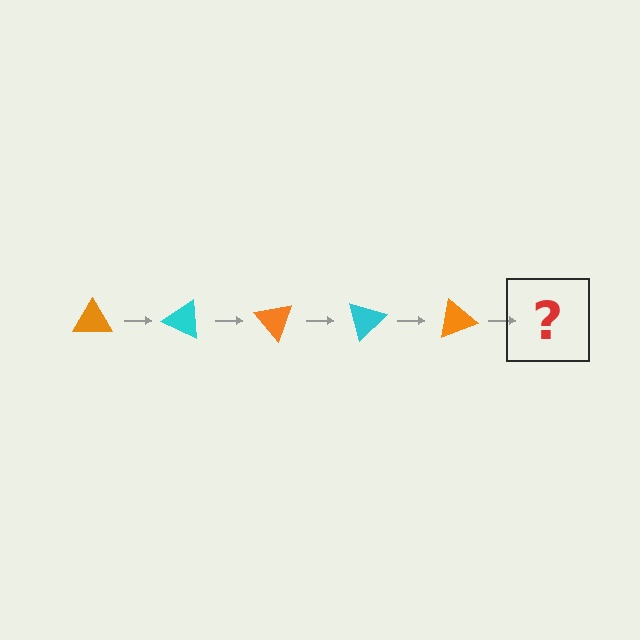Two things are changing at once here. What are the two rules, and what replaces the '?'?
The two rules are that it rotates 25 degrees each step and the color cycles through orange and cyan. The '?' should be a cyan triangle, rotated 125 degrees from the start.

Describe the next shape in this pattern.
It should be a cyan triangle, rotated 125 degrees from the start.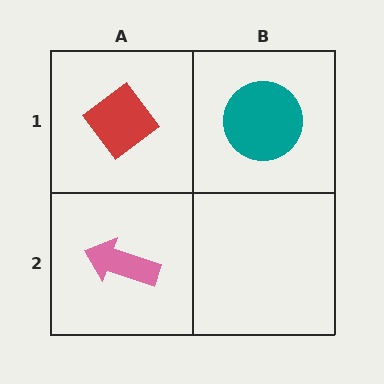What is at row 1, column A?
A red diamond.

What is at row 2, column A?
A pink arrow.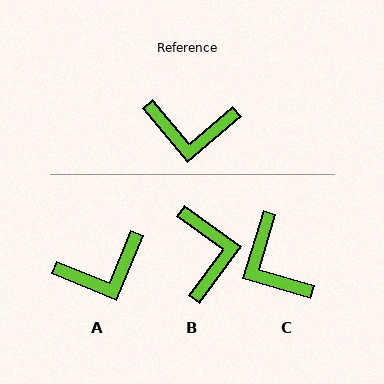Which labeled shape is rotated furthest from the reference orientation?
B, about 104 degrees away.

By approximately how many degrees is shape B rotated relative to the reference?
Approximately 104 degrees counter-clockwise.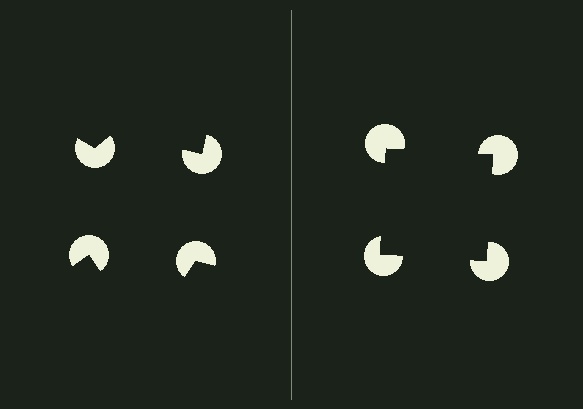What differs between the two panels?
The pac-man discs are positioned identically on both sides; only the wedge orientations differ. On the right they align to a square; on the left they are misaligned.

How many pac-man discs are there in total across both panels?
8 — 4 on each side.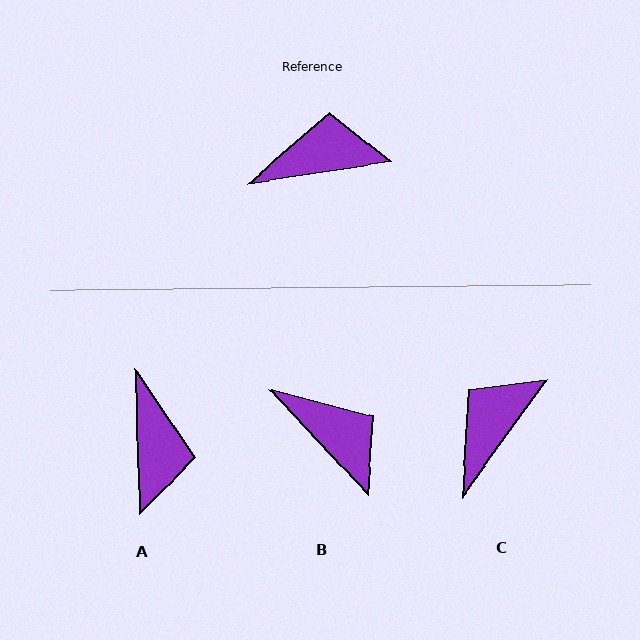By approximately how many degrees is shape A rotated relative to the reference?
Approximately 97 degrees clockwise.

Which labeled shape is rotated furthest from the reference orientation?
A, about 97 degrees away.